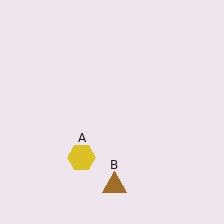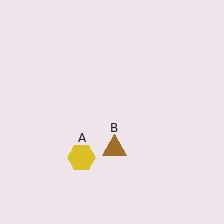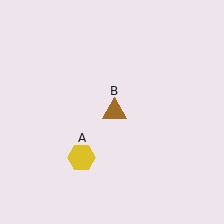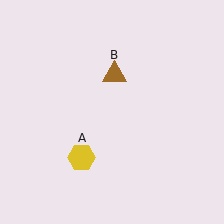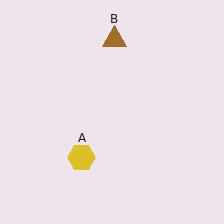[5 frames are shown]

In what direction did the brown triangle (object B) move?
The brown triangle (object B) moved up.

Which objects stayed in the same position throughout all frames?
Yellow hexagon (object A) remained stationary.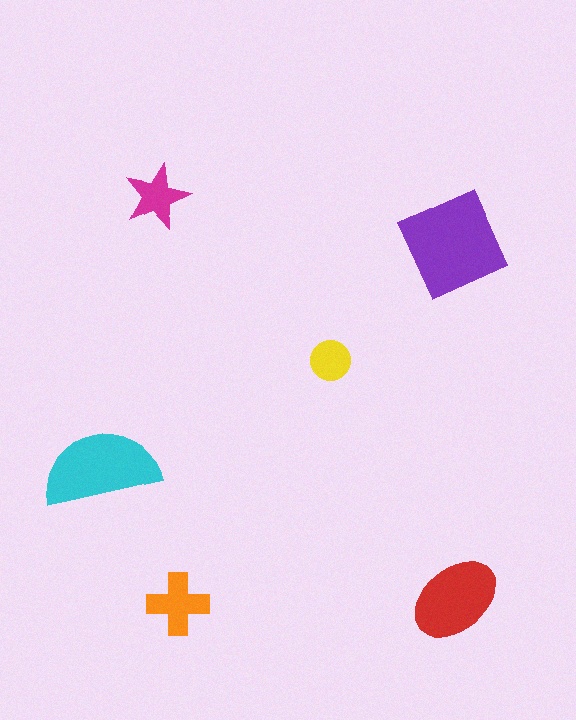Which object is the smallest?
The yellow circle.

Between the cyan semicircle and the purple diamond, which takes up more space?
The purple diamond.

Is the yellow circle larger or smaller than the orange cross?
Smaller.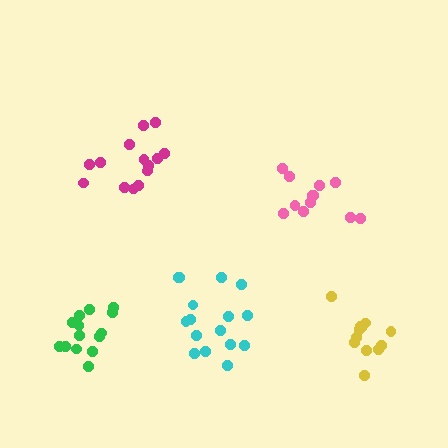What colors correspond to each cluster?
The clusters are colored: yellow, pink, green, magenta, cyan.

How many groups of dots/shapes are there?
There are 5 groups.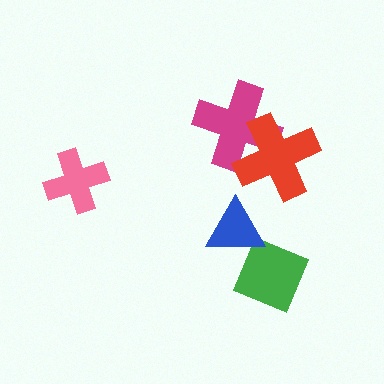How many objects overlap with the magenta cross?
1 object overlaps with the magenta cross.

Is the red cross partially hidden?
No, no other shape covers it.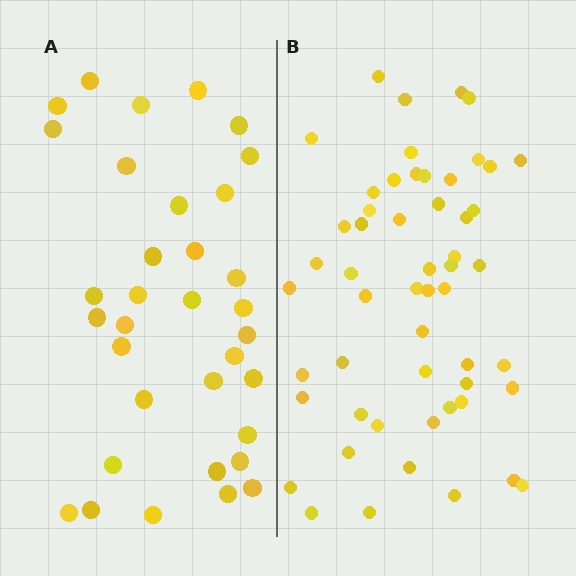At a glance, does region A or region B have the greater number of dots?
Region B (the right region) has more dots.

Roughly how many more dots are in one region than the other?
Region B has approximately 20 more dots than region A.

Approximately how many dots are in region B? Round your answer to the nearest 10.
About 50 dots. (The exact count is 54, which rounds to 50.)